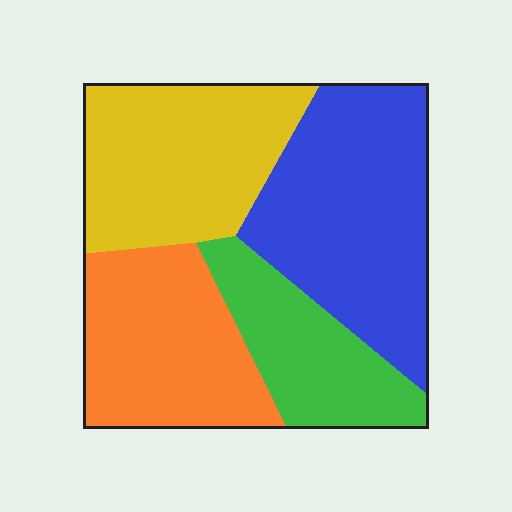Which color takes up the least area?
Green, at roughly 15%.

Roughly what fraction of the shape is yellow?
Yellow covers roughly 25% of the shape.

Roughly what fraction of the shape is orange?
Orange takes up about one quarter (1/4) of the shape.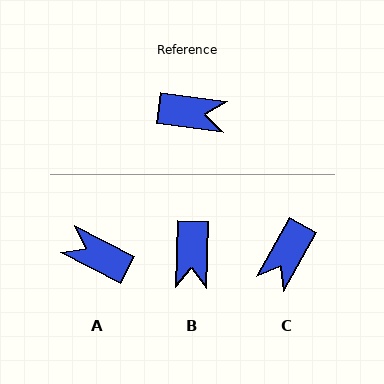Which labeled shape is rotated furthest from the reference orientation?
A, about 160 degrees away.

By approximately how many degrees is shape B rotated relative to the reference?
Approximately 84 degrees clockwise.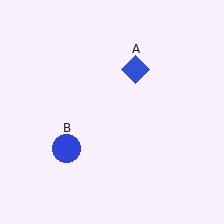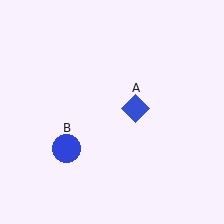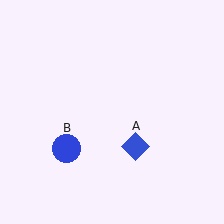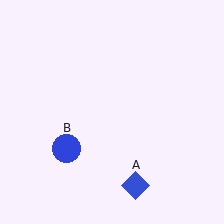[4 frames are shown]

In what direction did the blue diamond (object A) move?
The blue diamond (object A) moved down.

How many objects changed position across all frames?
1 object changed position: blue diamond (object A).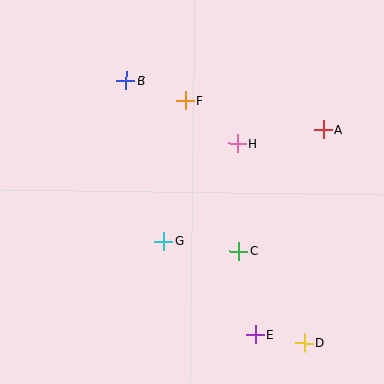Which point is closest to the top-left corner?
Point B is closest to the top-left corner.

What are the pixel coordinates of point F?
Point F is at (185, 100).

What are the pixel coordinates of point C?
Point C is at (239, 251).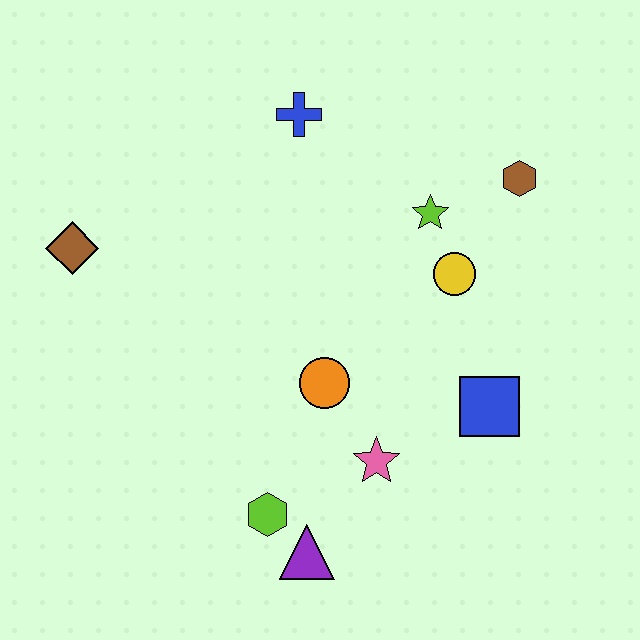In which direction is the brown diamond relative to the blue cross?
The brown diamond is to the left of the blue cross.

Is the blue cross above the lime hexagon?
Yes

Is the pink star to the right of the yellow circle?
No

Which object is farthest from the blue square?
The brown diamond is farthest from the blue square.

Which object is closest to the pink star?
The orange circle is closest to the pink star.